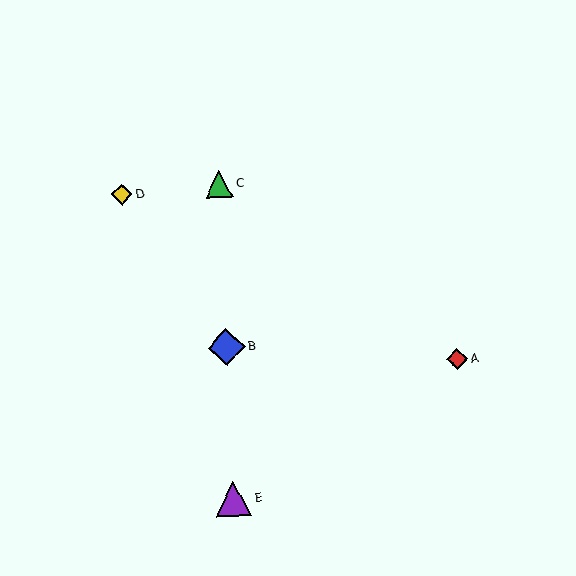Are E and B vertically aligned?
Yes, both are at x≈233.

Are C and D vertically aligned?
No, C is at x≈219 and D is at x≈122.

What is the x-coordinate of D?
Object D is at x≈122.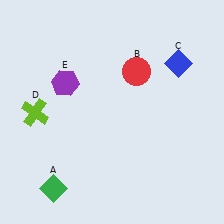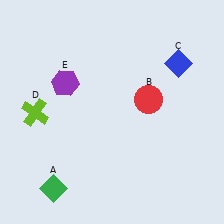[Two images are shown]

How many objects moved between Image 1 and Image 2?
1 object moved between the two images.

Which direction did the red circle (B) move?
The red circle (B) moved down.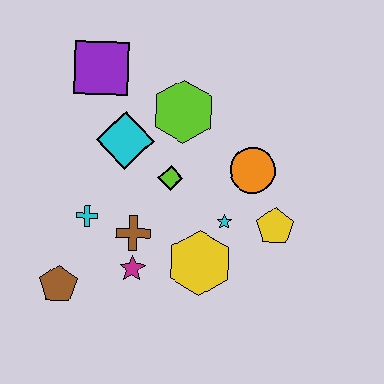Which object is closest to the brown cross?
The magenta star is closest to the brown cross.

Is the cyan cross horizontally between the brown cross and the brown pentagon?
Yes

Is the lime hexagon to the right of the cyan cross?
Yes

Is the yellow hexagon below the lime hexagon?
Yes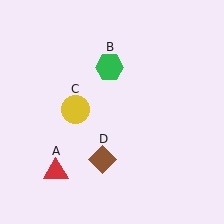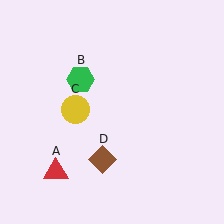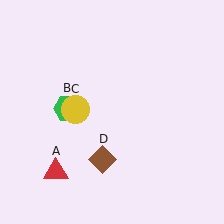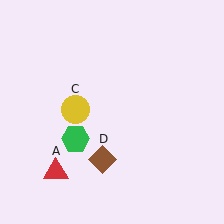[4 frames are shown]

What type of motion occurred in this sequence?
The green hexagon (object B) rotated counterclockwise around the center of the scene.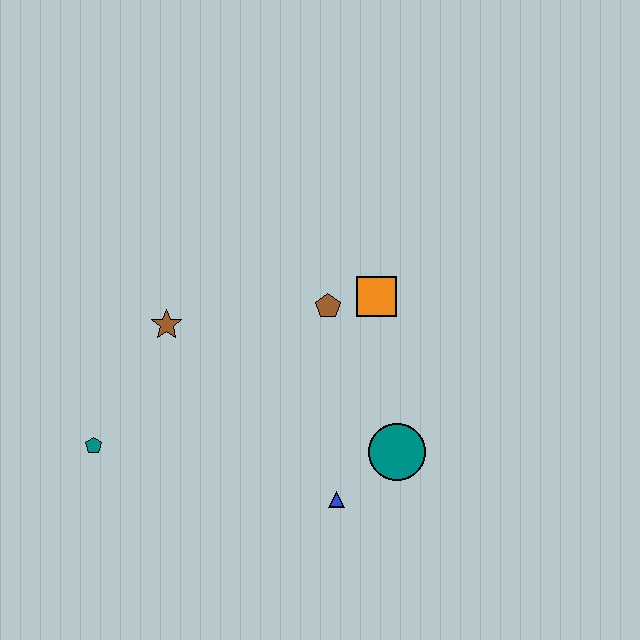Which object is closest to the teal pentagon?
The brown star is closest to the teal pentagon.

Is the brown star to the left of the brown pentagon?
Yes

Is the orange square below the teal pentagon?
No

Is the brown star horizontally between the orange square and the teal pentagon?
Yes